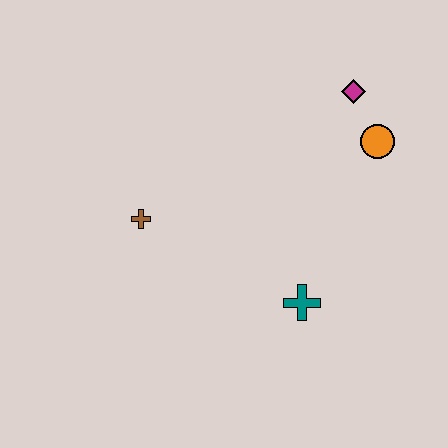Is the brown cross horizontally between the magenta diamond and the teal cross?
No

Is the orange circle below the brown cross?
No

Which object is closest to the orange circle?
The magenta diamond is closest to the orange circle.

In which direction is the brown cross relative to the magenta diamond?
The brown cross is to the left of the magenta diamond.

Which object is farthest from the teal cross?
The magenta diamond is farthest from the teal cross.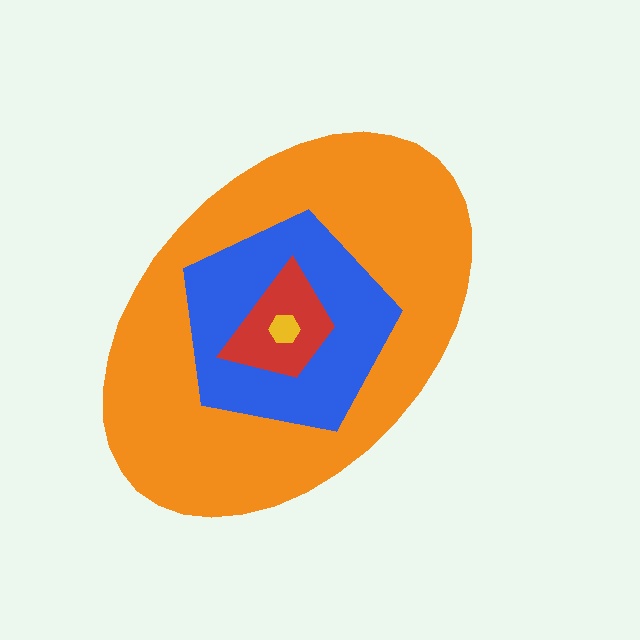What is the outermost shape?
The orange ellipse.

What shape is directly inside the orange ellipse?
The blue pentagon.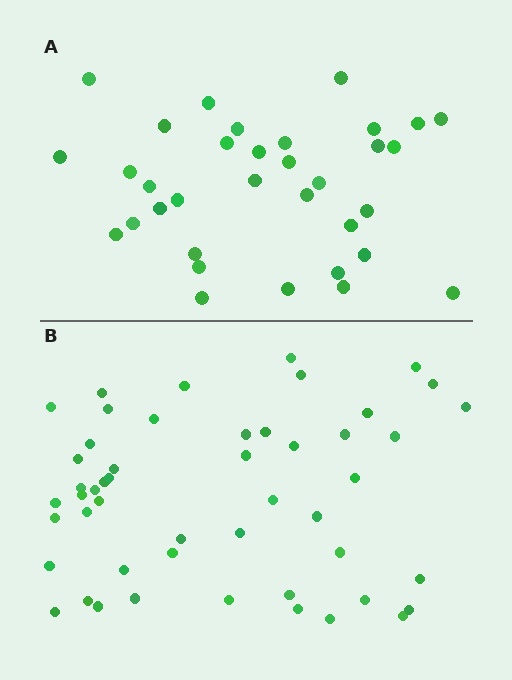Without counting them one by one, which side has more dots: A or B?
Region B (the bottom region) has more dots.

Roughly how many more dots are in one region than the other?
Region B has approximately 15 more dots than region A.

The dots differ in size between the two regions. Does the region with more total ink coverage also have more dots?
No. Region A has more total ink coverage because its dots are larger, but region B actually contains more individual dots. Total area can be misleading — the number of items is what matters here.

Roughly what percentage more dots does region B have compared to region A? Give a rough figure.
About 45% more.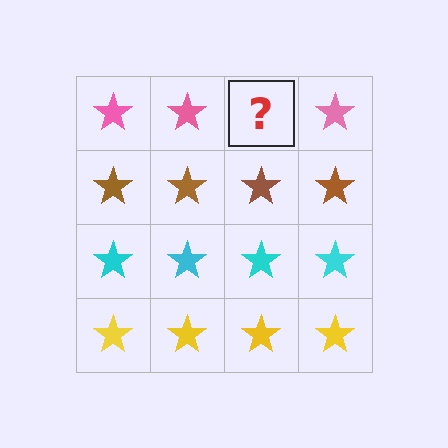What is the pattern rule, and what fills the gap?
The rule is that each row has a consistent color. The gap should be filled with a pink star.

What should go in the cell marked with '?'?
The missing cell should contain a pink star.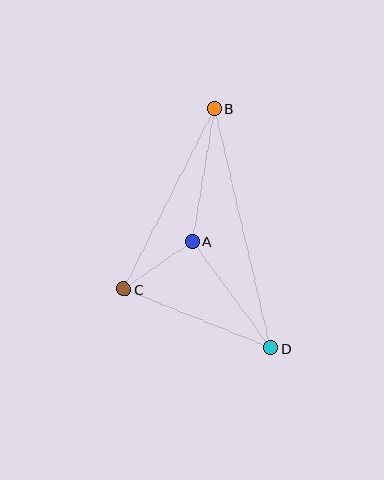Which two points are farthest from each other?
Points B and D are farthest from each other.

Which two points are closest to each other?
Points A and C are closest to each other.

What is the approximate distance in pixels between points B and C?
The distance between B and C is approximately 202 pixels.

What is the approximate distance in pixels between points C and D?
The distance between C and D is approximately 158 pixels.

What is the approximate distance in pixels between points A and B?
The distance between A and B is approximately 135 pixels.